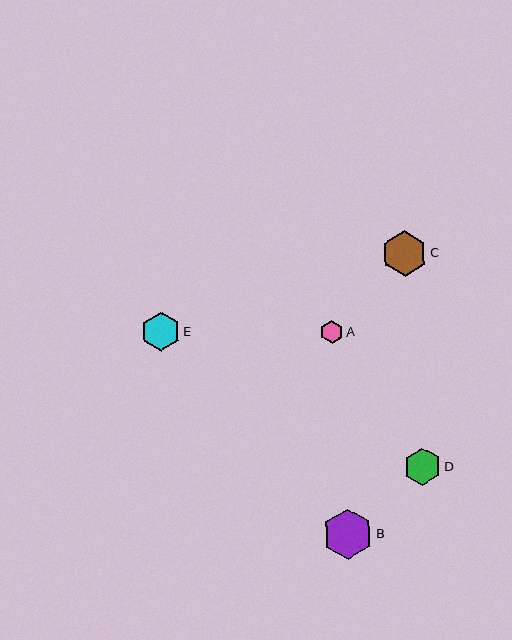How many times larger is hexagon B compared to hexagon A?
Hexagon B is approximately 2.2 times the size of hexagon A.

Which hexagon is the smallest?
Hexagon A is the smallest with a size of approximately 23 pixels.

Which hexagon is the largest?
Hexagon B is the largest with a size of approximately 51 pixels.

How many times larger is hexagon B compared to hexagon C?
Hexagon B is approximately 1.1 times the size of hexagon C.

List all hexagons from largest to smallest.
From largest to smallest: B, C, E, D, A.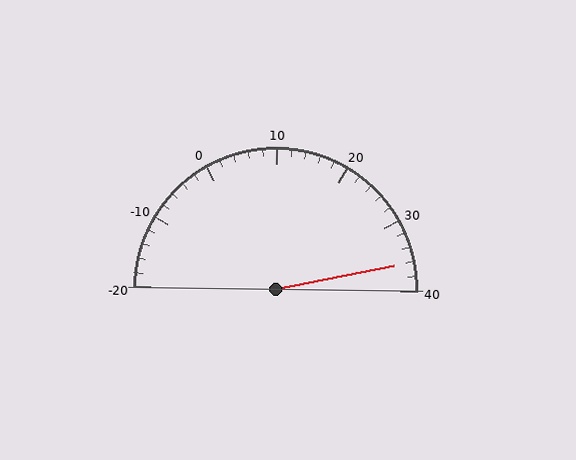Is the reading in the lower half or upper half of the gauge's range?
The reading is in the upper half of the range (-20 to 40).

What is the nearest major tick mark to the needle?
The nearest major tick mark is 40.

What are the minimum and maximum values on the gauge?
The gauge ranges from -20 to 40.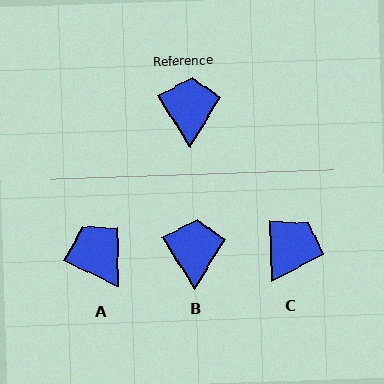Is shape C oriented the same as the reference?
No, it is off by about 30 degrees.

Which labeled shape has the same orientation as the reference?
B.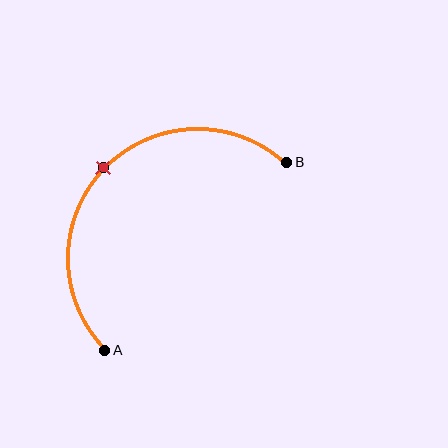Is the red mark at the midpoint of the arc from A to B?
Yes. The red mark lies on the arc at equal arc-length from both A and B — it is the arc midpoint.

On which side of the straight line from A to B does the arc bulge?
The arc bulges above and to the left of the straight line connecting A and B.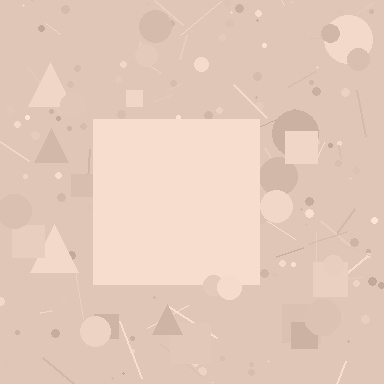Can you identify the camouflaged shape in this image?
The camouflaged shape is a square.